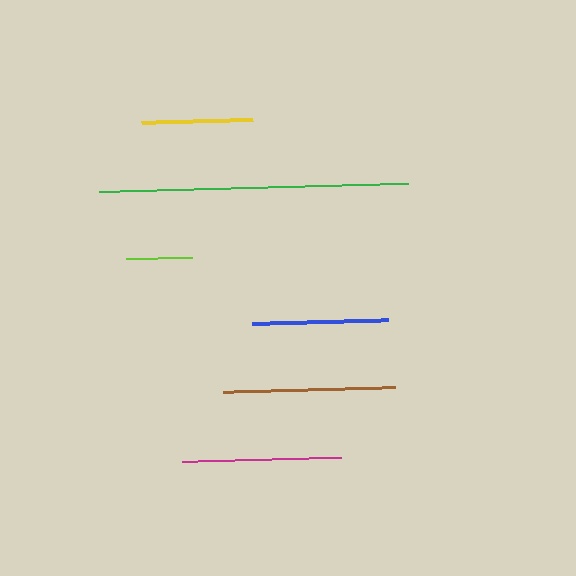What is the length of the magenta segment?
The magenta segment is approximately 159 pixels long.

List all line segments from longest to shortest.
From longest to shortest: green, brown, magenta, blue, yellow, lime.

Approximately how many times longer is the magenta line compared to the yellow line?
The magenta line is approximately 1.4 times the length of the yellow line.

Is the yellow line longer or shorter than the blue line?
The blue line is longer than the yellow line.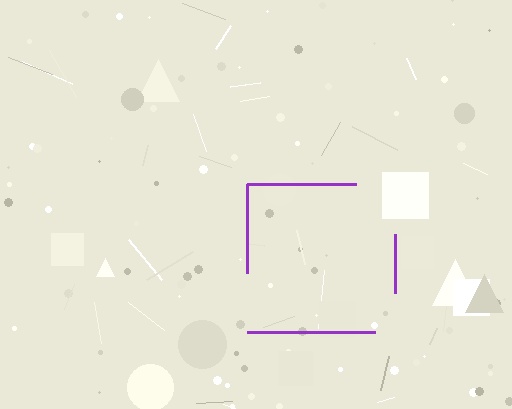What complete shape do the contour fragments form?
The contour fragments form a square.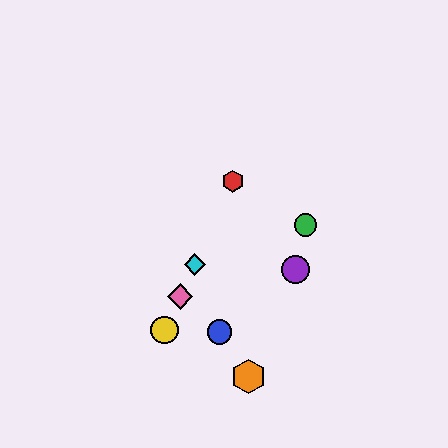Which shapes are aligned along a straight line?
The red hexagon, the yellow circle, the cyan diamond, the pink diamond are aligned along a straight line.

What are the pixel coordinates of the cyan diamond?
The cyan diamond is at (195, 264).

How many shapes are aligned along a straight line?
4 shapes (the red hexagon, the yellow circle, the cyan diamond, the pink diamond) are aligned along a straight line.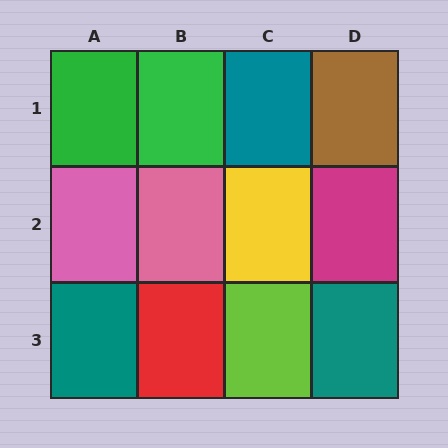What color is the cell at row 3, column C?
Lime.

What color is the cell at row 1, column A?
Green.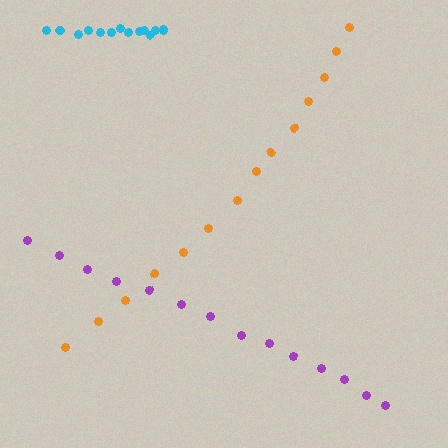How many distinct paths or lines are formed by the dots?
There are 3 distinct paths.